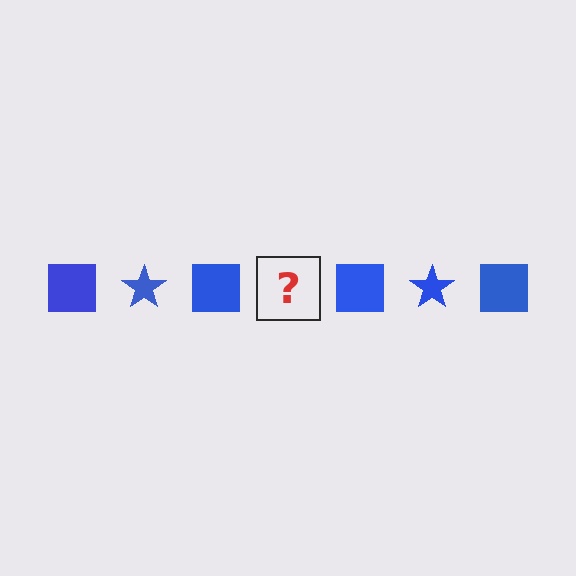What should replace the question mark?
The question mark should be replaced with a blue star.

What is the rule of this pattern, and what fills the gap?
The rule is that the pattern cycles through square, star shapes in blue. The gap should be filled with a blue star.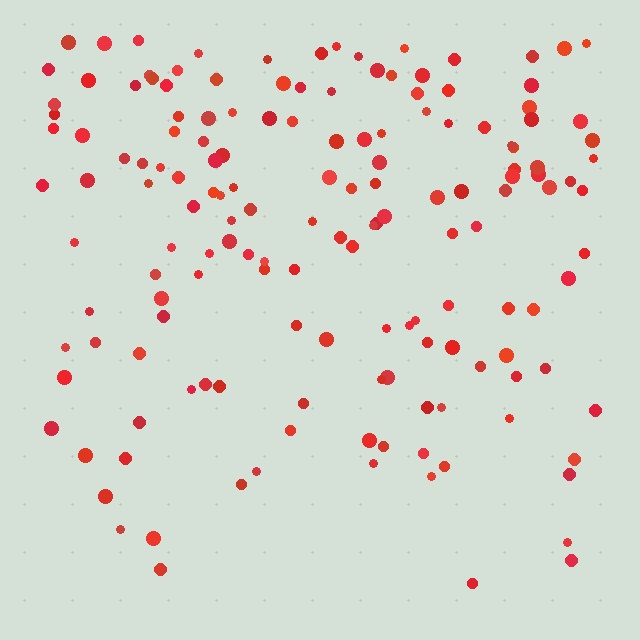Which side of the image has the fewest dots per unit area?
The bottom.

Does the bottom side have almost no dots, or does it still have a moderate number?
Still a moderate number, just noticeably fewer than the top.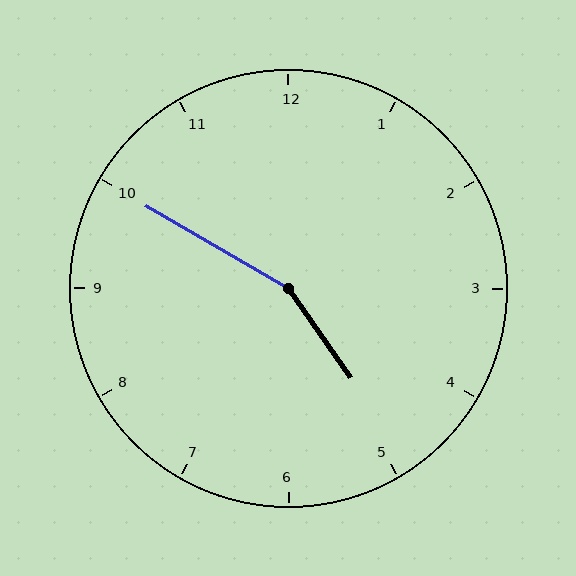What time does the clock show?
4:50.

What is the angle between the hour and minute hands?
Approximately 155 degrees.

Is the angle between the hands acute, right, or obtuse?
It is obtuse.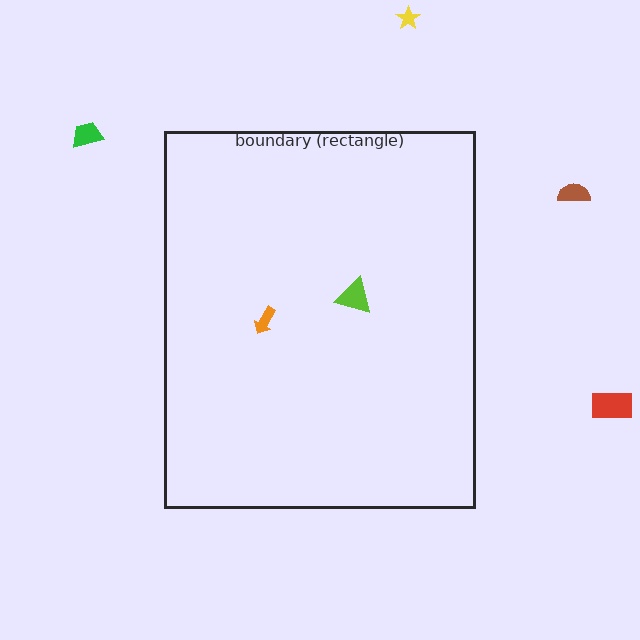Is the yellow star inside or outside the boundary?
Outside.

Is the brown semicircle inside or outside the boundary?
Outside.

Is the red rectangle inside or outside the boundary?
Outside.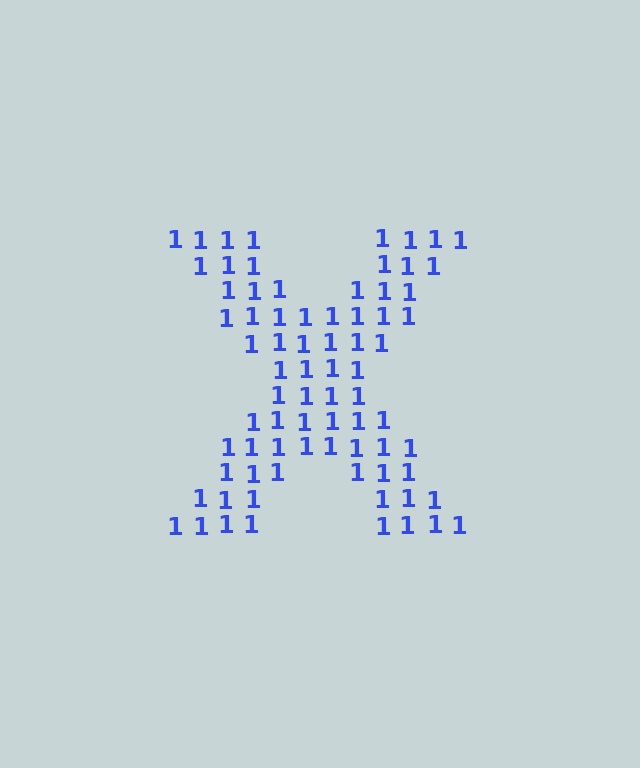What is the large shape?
The large shape is the letter X.